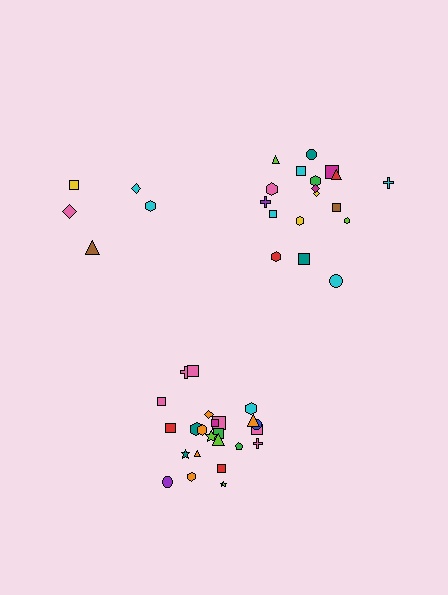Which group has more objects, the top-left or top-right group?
The top-right group.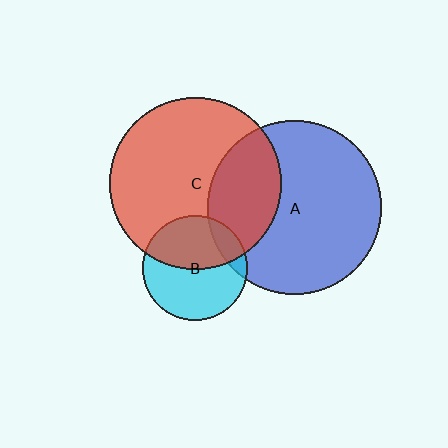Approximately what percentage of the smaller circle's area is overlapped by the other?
Approximately 30%.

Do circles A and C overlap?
Yes.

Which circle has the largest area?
Circle A (blue).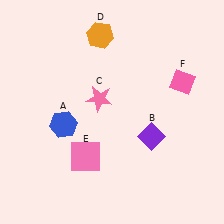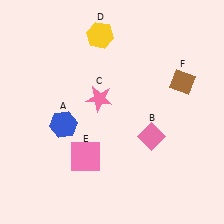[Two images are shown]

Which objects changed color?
B changed from purple to pink. D changed from orange to yellow. F changed from pink to brown.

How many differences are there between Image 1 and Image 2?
There are 3 differences between the two images.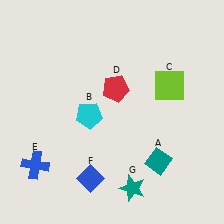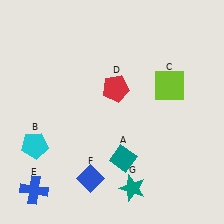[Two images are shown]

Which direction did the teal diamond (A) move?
The teal diamond (A) moved left.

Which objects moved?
The objects that moved are: the teal diamond (A), the cyan pentagon (B), the blue cross (E).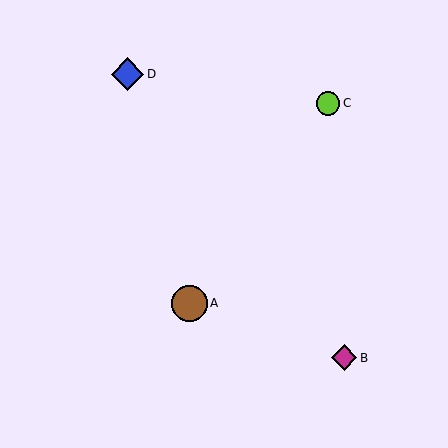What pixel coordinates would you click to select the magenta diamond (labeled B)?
Click at (344, 358) to select the magenta diamond B.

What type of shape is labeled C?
Shape C is a lime circle.